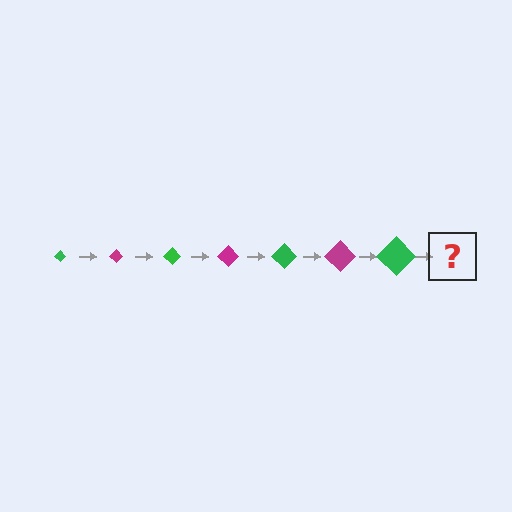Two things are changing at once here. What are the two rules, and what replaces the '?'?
The two rules are that the diamond grows larger each step and the color cycles through green and magenta. The '?' should be a magenta diamond, larger than the previous one.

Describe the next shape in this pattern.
It should be a magenta diamond, larger than the previous one.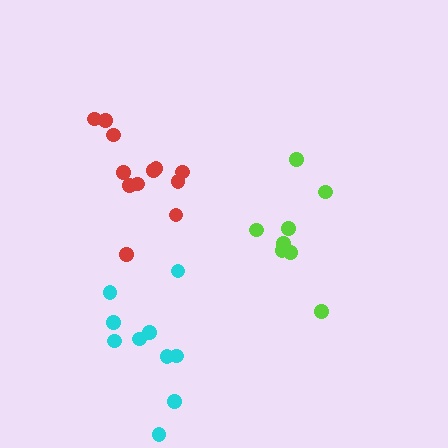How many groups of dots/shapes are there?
There are 3 groups.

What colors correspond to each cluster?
The clusters are colored: lime, red, cyan.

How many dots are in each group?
Group 1: 8 dots, Group 2: 12 dots, Group 3: 10 dots (30 total).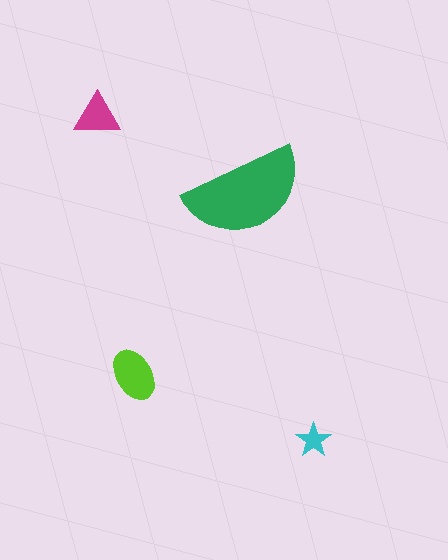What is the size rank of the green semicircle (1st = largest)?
1st.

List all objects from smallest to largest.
The cyan star, the magenta triangle, the lime ellipse, the green semicircle.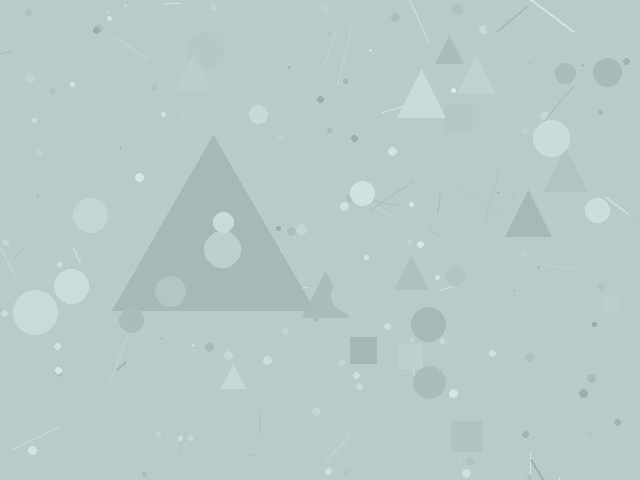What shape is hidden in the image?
A triangle is hidden in the image.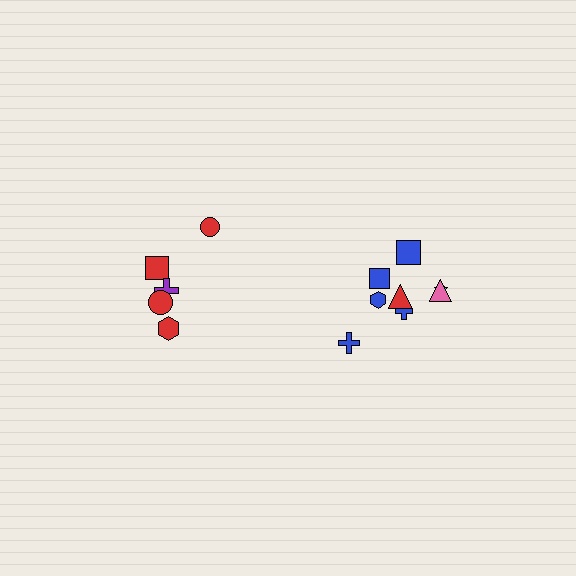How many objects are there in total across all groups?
There are 13 objects.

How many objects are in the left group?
There are 5 objects.